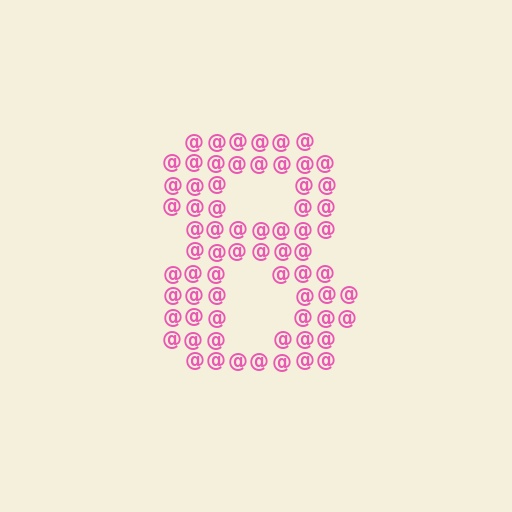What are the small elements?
The small elements are at signs.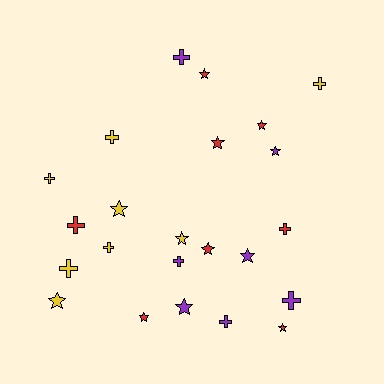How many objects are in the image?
There are 23 objects.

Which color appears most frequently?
Red, with 8 objects.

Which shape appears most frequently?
Star, with 12 objects.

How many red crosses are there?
There are 2 red crosses.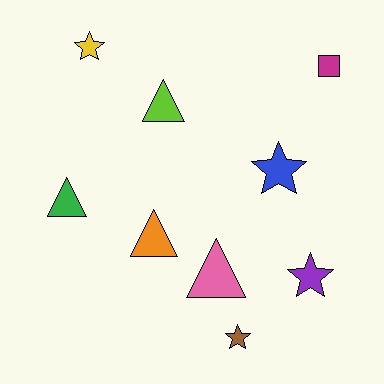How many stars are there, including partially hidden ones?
There are 4 stars.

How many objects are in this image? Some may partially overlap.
There are 9 objects.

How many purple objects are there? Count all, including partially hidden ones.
There is 1 purple object.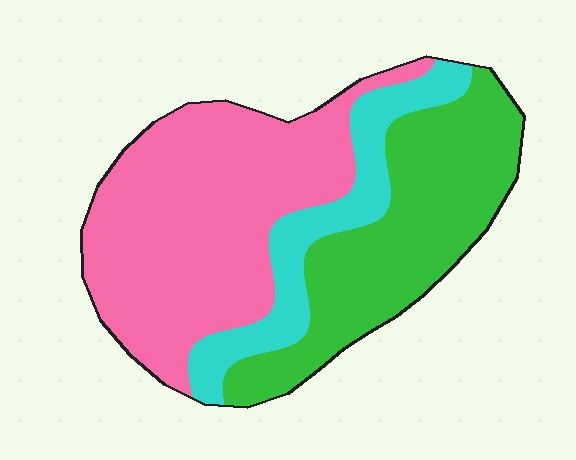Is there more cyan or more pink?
Pink.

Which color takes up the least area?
Cyan, at roughly 15%.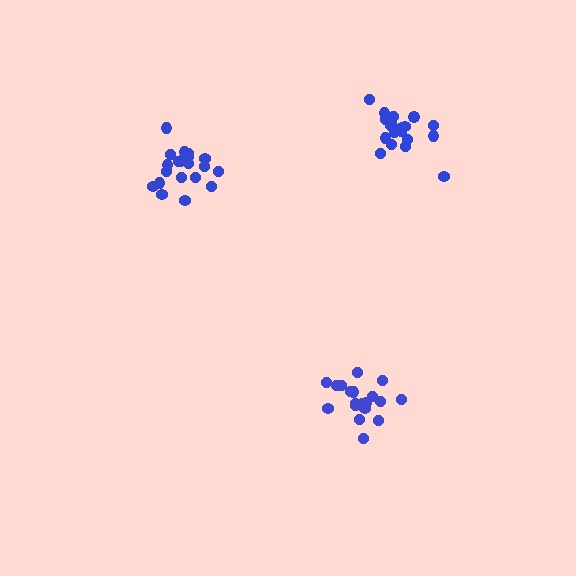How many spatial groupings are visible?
There are 3 spatial groupings.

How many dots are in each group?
Group 1: 21 dots, Group 2: 19 dots, Group 3: 20 dots (60 total).